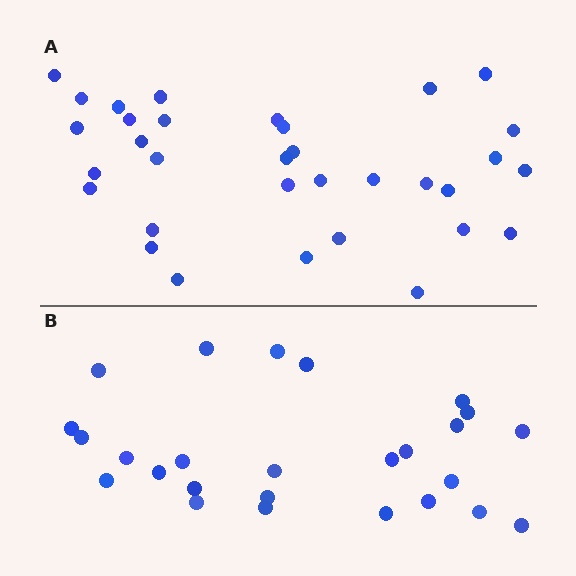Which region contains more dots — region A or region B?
Region A (the top region) has more dots.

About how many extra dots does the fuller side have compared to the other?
Region A has roughly 8 or so more dots than region B.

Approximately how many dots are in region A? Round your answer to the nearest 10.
About 30 dots. (The exact count is 33, which rounds to 30.)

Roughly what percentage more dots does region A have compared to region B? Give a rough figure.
About 25% more.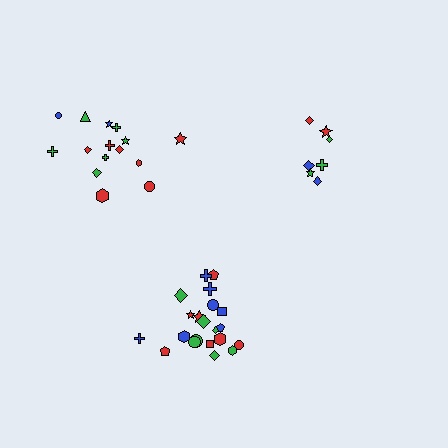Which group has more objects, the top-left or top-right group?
The top-left group.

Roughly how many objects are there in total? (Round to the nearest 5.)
Roughly 45 objects in total.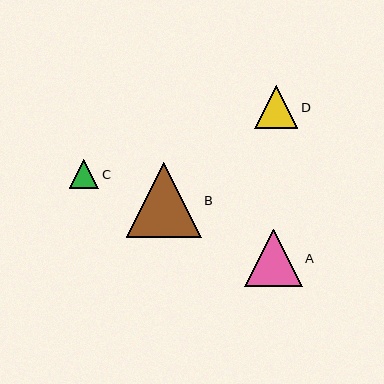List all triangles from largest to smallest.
From largest to smallest: B, A, D, C.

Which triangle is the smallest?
Triangle C is the smallest with a size of approximately 29 pixels.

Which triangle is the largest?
Triangle B is the largest with a size of approximately 75 pixels.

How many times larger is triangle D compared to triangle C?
Triangle D is approximately 1.5 times the size of triangle C.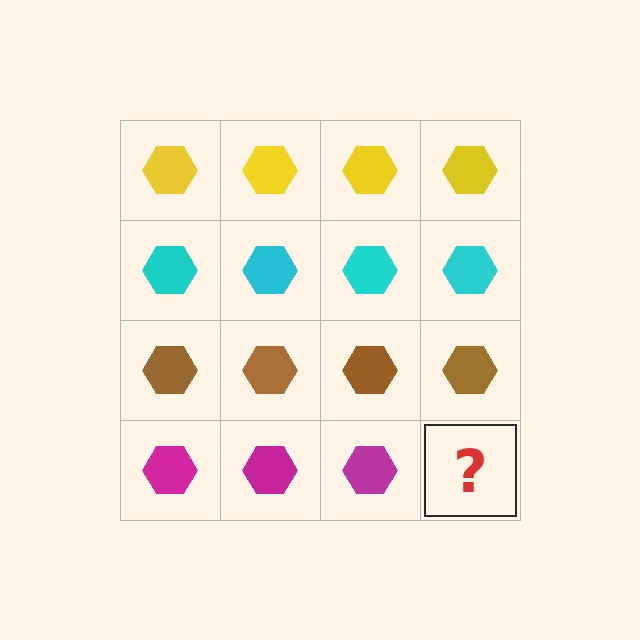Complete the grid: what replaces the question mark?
The question mark should be replaced with a magenta hexagon.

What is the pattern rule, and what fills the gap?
The rule is that each row has a consistent color. The gap should be filled with a magenta hexagon.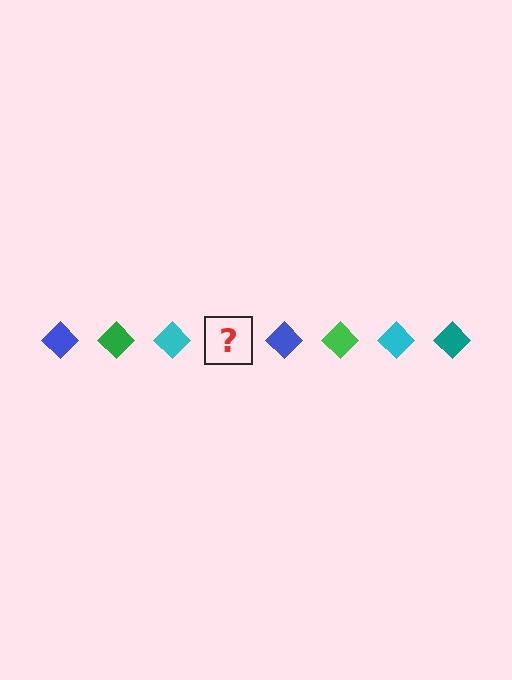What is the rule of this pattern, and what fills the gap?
The rule is that the pattern cycles through blue, green, cyan, teal diamonds. The gap should be filled with a teal diamond.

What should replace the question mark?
The question mark should be replaced with a teal diamond.